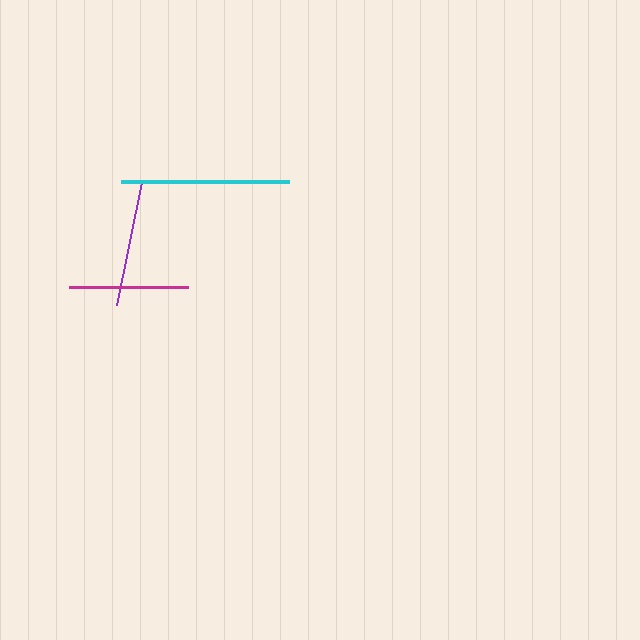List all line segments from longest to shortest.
From longest to shortest: cyan, purple, magenta.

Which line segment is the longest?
The cyan line is the longest at approximately 168 pixels.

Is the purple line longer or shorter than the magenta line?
The purple line is longer than the magenta line.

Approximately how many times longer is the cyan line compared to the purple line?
The cyan line is approximately 1.3 times the length of the purple line.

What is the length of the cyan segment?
The cyan segment is approximately 168 pixels long.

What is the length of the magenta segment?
The magenta segment is approximately 119 pixels long.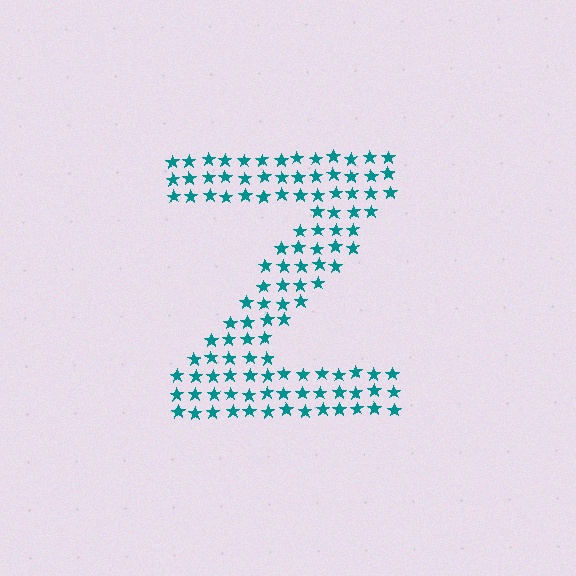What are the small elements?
The small elements are stars.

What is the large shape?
The large shape is the letter Z.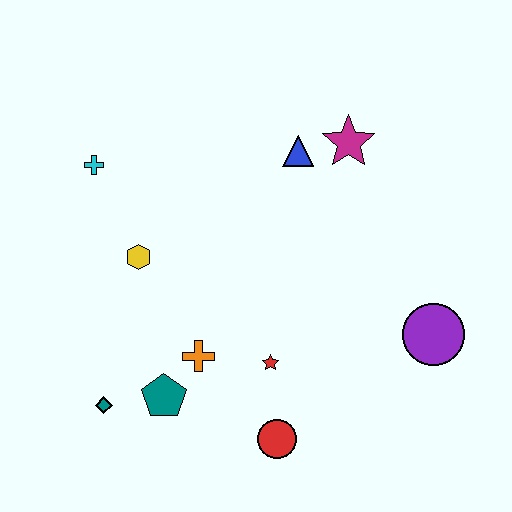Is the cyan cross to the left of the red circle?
Yes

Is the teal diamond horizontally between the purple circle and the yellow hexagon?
No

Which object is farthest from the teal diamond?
The magenta star is farthest from the teal diamond.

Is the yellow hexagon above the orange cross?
Yes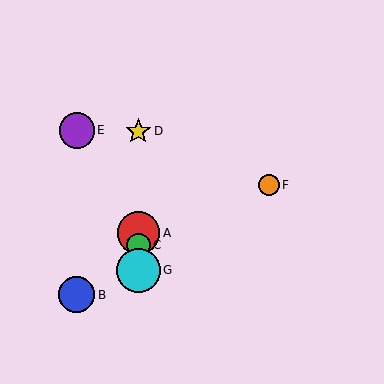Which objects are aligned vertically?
Objects A, C, D, G are aligned vertically.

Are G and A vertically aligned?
Yes, both are at x≈139.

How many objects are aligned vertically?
4 objects (A, C, D, G) are aligned vertically.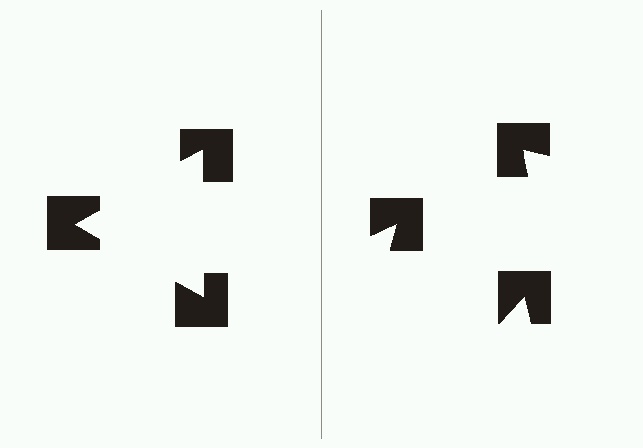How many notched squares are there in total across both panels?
6 — 3 on each side.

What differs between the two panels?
The notched squares are positioned identically on both sides; only the wedge orientations differ. On the left they align to a triangle; on the right they are misaligned.